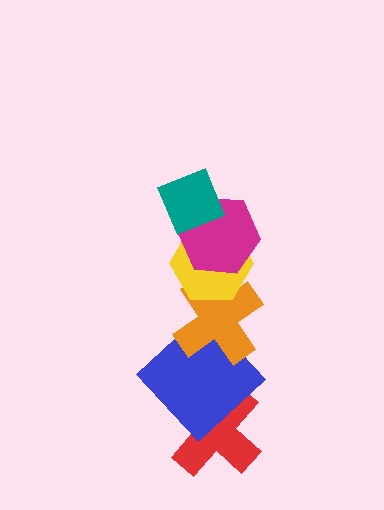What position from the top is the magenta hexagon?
The magenta hexagon is 2nd from the top.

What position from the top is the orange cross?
The orange cross is 4th from the top.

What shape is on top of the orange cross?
The yellow hexagon is on top of the orange cross.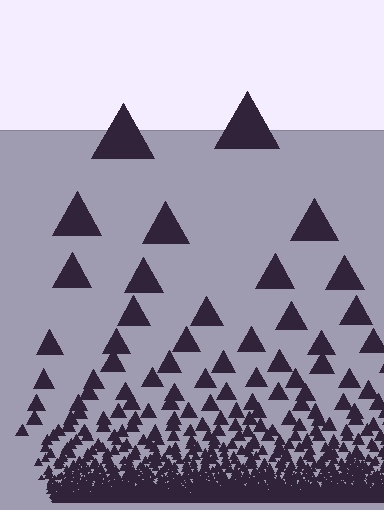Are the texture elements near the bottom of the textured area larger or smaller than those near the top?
Smaller. The gradient is inverted — elements near the bottom are smaller and denser.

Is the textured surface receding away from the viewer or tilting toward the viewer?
The surface appears to tilt toward the viewer. Texture elements get larger and sparser toward the top.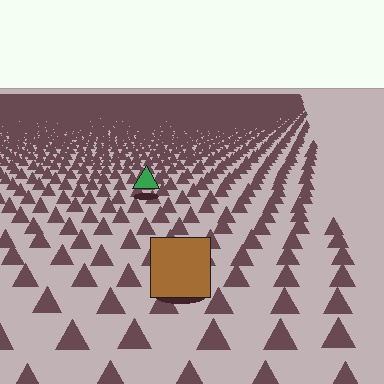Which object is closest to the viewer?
The brown square is closest. The texture marks near it are larger and more spread out.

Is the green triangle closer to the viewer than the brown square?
No. The brown square is closer — you can tell from the texture gradient: the ground texture is coarser near it.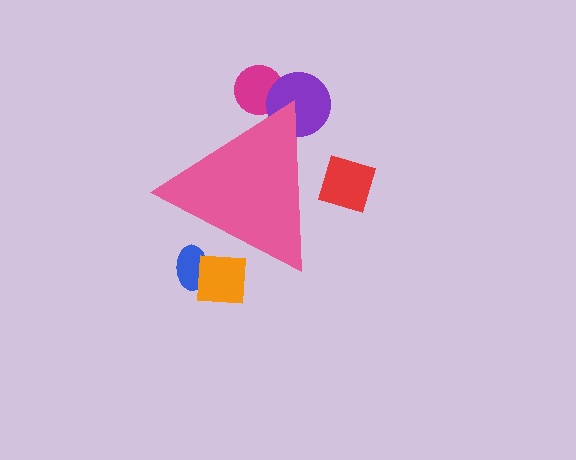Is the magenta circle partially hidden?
Yes, the magenta circle is partially hidden behind the pink triangle.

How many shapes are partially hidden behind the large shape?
5 shapes are partially hidden.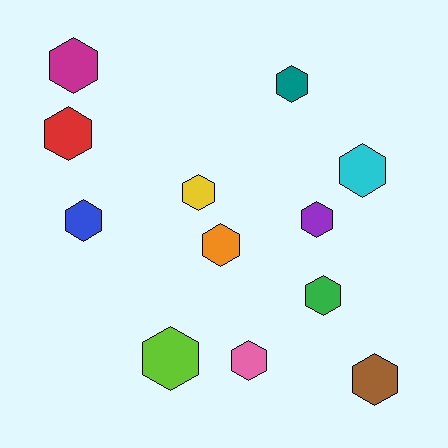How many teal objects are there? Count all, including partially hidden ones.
There is 1 teal object.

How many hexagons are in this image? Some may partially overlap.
There are 12 hexagons.